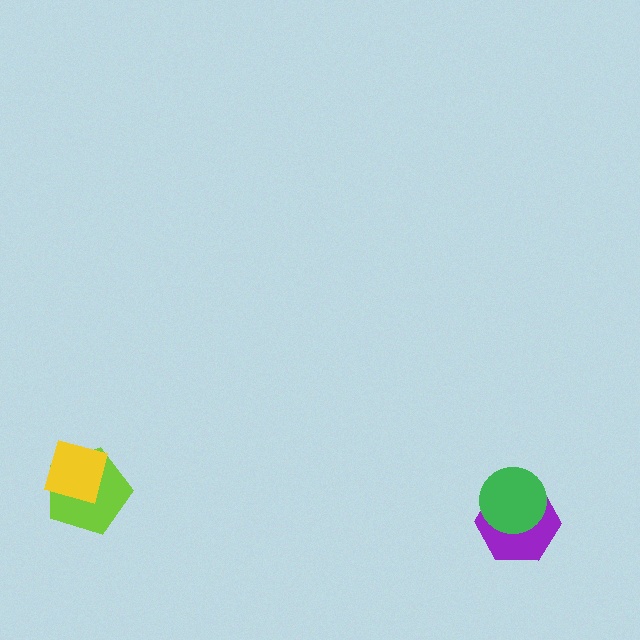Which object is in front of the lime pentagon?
The yellow diamond is in front of the lime pentagon.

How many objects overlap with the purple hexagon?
1 object overlaps with the purple hexagon.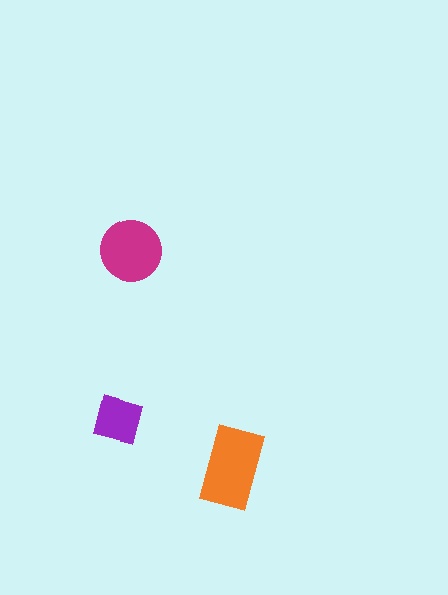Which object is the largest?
The orange rectangle.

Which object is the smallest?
The purple square.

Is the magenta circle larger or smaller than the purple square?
Larger.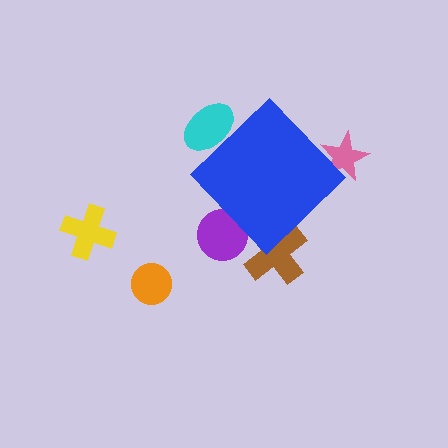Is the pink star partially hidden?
Yes, the pink star is partially hidden behind the blue diamond.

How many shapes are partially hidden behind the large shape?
4 shapes are partially hidden.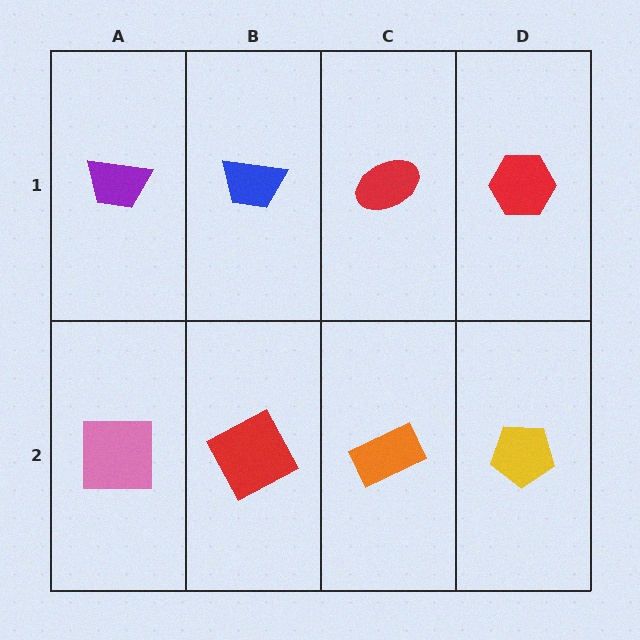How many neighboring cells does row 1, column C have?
3.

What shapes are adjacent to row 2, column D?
A red hexagon (row 1, column D), an orange rectangle (row 2, column C).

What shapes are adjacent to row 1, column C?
An orange rectangle (row 2, column C), a blue trapezoid (row 1, column B), a red hexagon (row 1, column D).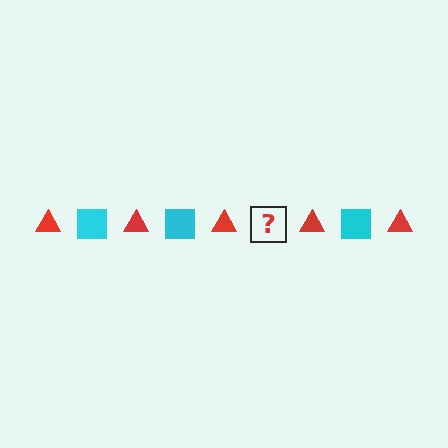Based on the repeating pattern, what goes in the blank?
The blank should be a cyan square.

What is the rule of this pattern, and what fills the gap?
The rule is that the pattern alternates between red triangle and cyan square. The gap should be filled with a cyan square.